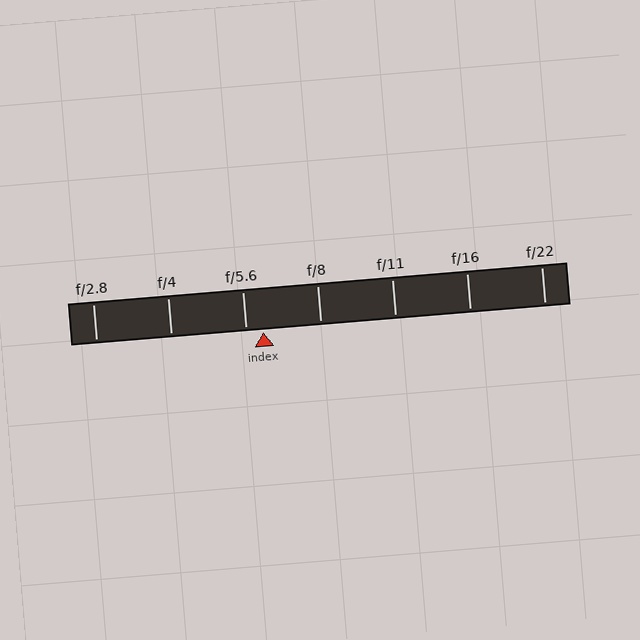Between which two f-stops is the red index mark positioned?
The index mark is between f/5.6 and f/8.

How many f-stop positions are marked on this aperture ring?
There are 7 f-stop positions marked.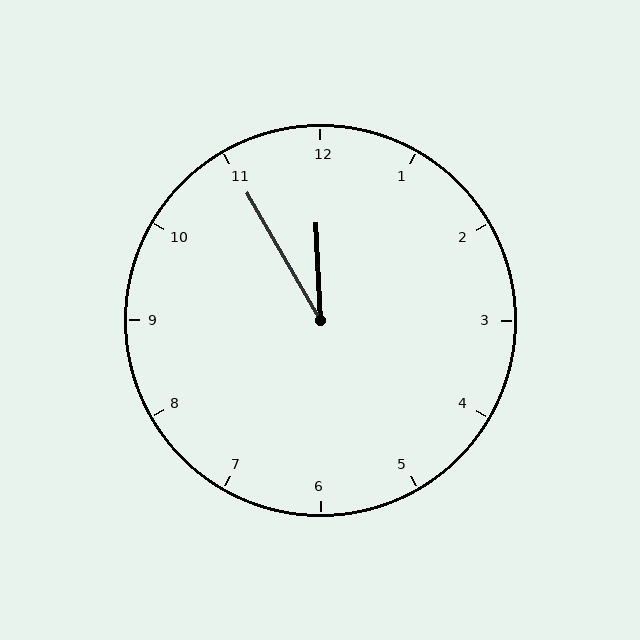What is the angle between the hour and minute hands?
Approximately 28 degrees.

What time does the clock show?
11:55.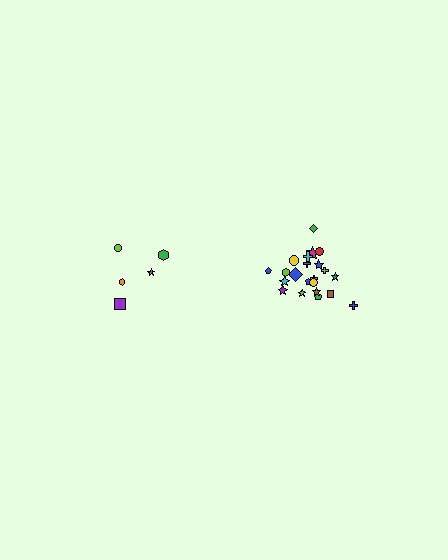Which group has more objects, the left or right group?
The right group.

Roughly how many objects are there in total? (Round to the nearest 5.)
Roughly 25 objects in total.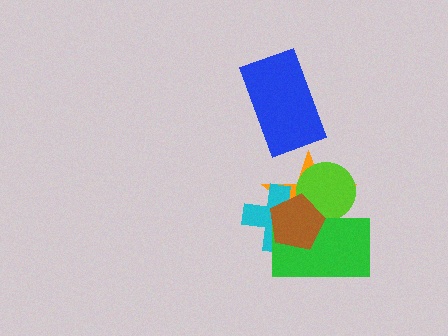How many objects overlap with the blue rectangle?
0 objects overlap with the blue rectangle.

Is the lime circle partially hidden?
Yes, it is partially covered by another shape.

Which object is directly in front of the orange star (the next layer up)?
The cyan cross is directly in front of the orange star.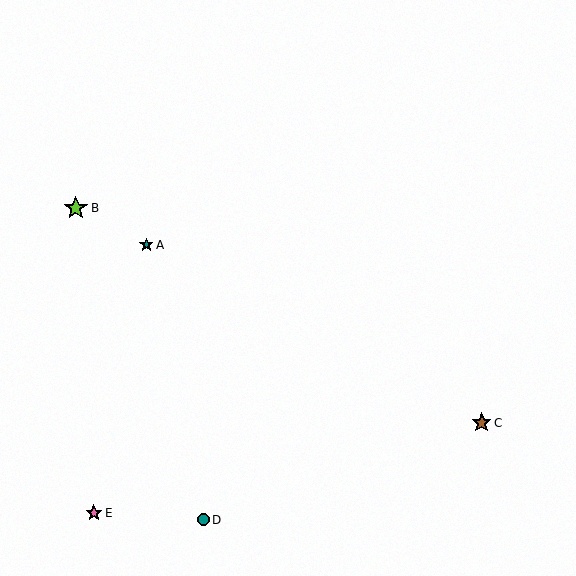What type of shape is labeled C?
Shape C is a brown star.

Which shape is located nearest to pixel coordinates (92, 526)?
The pink star (labeled E) at (94, 513) is nearest to that location.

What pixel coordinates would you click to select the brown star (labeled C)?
Click at (482, 423) to select the brown star C.